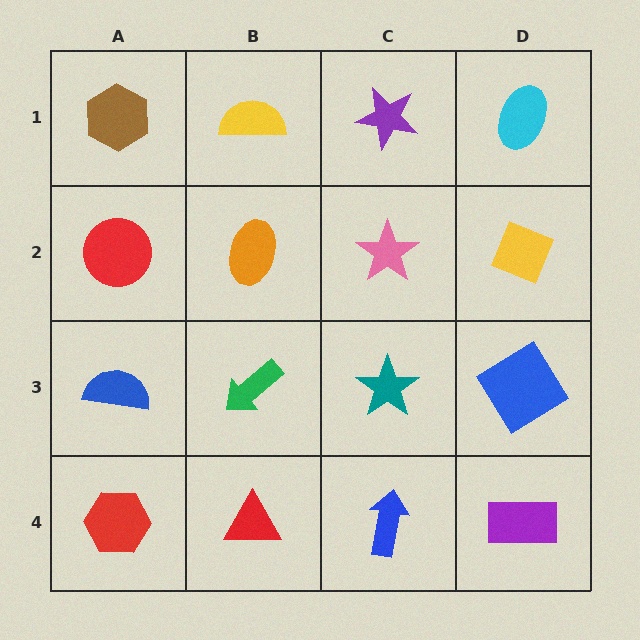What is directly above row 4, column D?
A blue diamond.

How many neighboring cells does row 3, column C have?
4.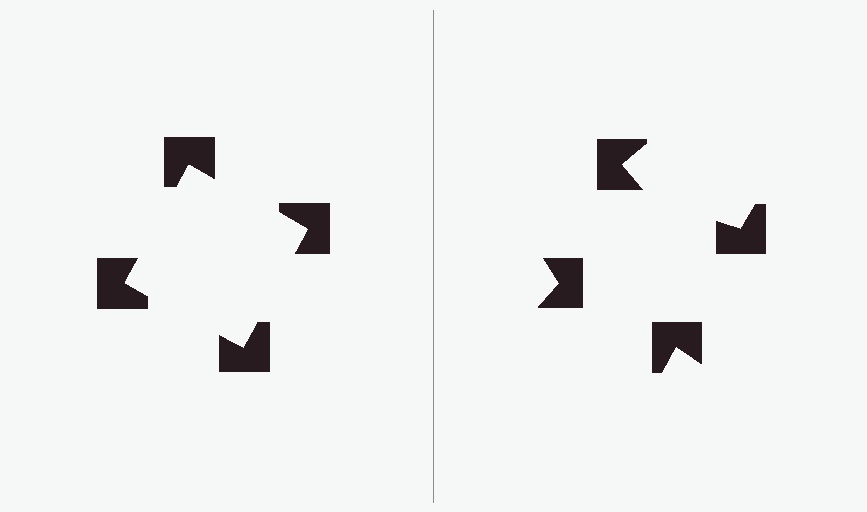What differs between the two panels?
The notched squares are positioned identically on both sides; only the wedge orientations differ. On the left they align to a square; on the right they are misaligned.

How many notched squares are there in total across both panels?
8 — 4 on each side.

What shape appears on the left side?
An illusory square.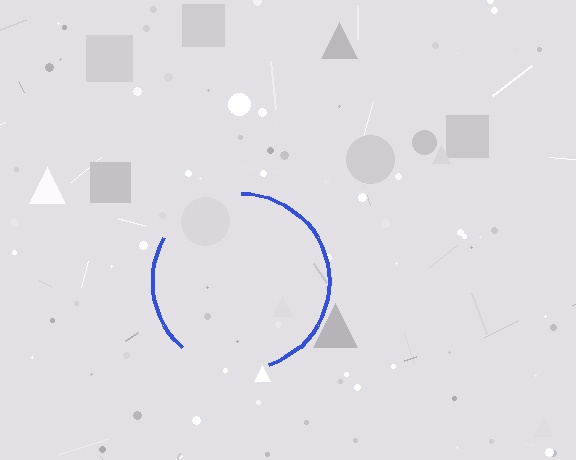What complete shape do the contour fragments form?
The contour fragments form a circle.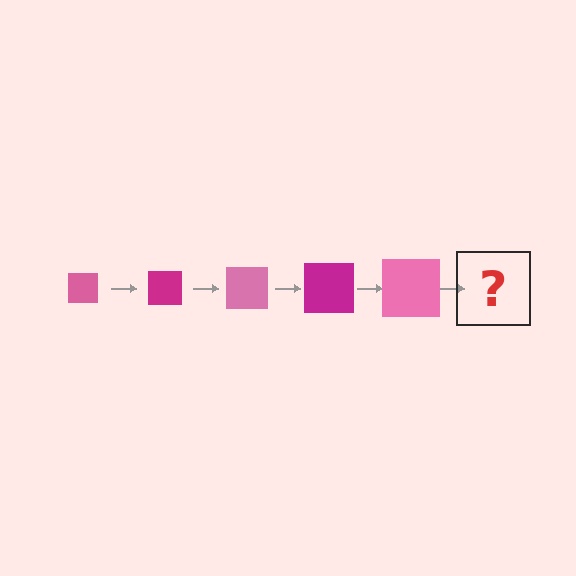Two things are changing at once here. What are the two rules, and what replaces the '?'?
The two rules are that the square grows larger each step and the color cycles through pink and magenta. The '?' should be a magenta square, larger than the previous one.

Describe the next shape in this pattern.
It should be a magenta square, larger than the previous one.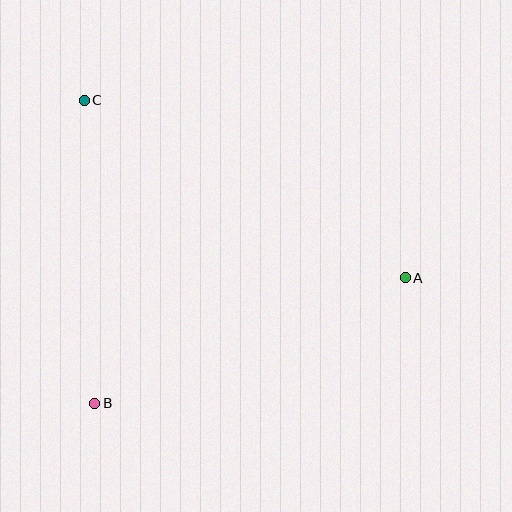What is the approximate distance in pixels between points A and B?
The distance between A and B is approximately 335 pixels.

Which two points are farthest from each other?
Points A and C are farthest from each other.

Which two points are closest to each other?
Points B and C are closest to each other.